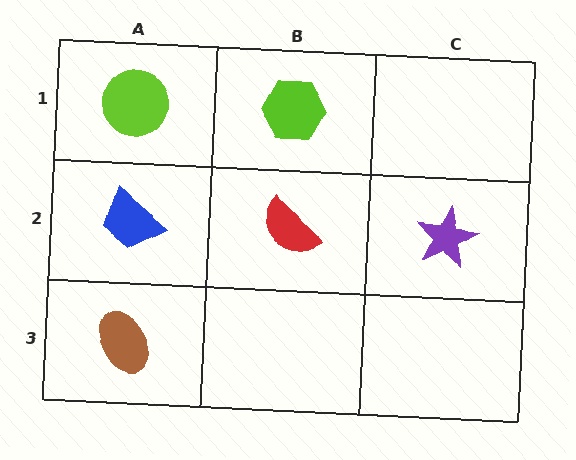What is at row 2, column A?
A blue trapezoid.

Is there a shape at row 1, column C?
No, that cell is empty.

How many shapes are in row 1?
2 shapes.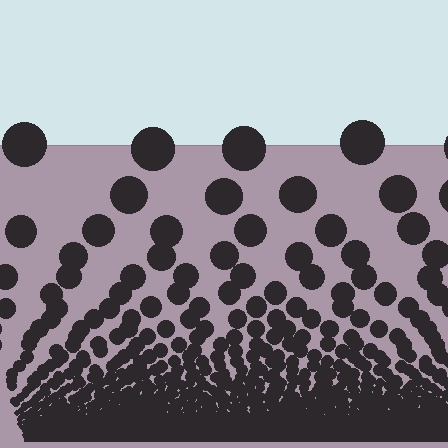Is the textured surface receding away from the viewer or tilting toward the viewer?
The surface appears to tilt toward the viewer. Texture elements get larger and sparser toward the top.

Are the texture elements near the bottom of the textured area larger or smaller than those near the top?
Smaller. The gradient is inverted — elements near the bottom are smaller and denser.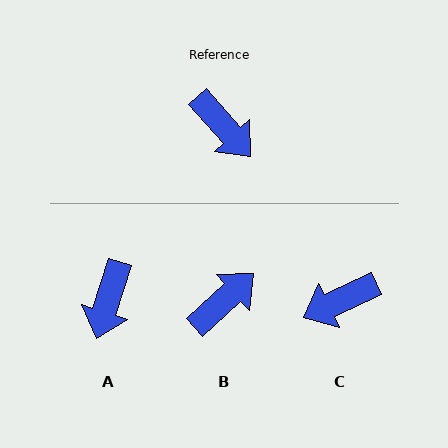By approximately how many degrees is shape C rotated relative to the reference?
Approximately 107 degrees clockwise.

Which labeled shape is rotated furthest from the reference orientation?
C, about 107 degrees away.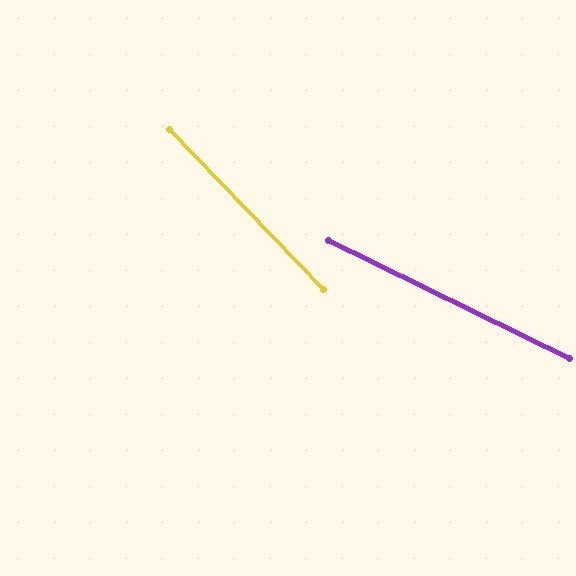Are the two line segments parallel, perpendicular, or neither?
Neither parallel nor perpendicular — they differ by about 20°.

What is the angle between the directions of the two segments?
Approximately 20 degrees.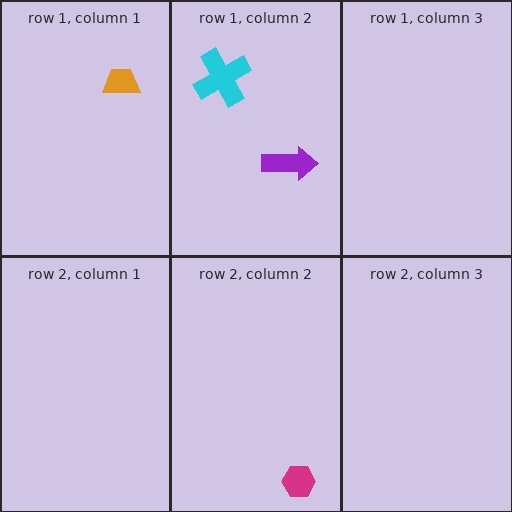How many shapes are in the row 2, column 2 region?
1.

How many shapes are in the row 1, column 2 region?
2.